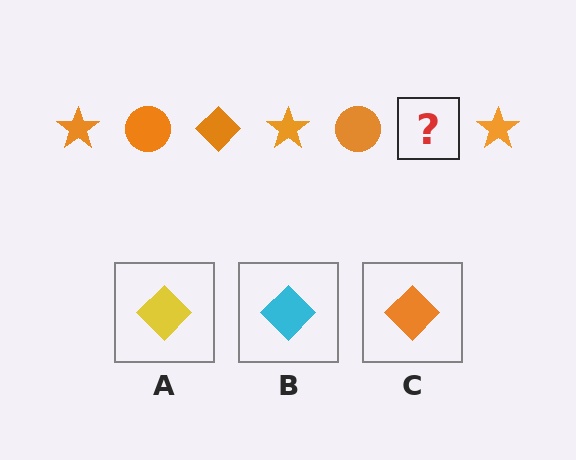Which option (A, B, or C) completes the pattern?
C.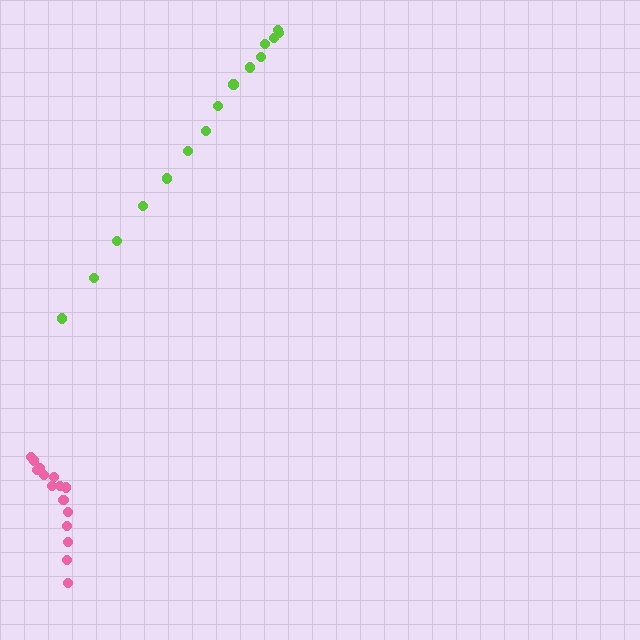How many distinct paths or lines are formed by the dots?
There are 2 distinct paths.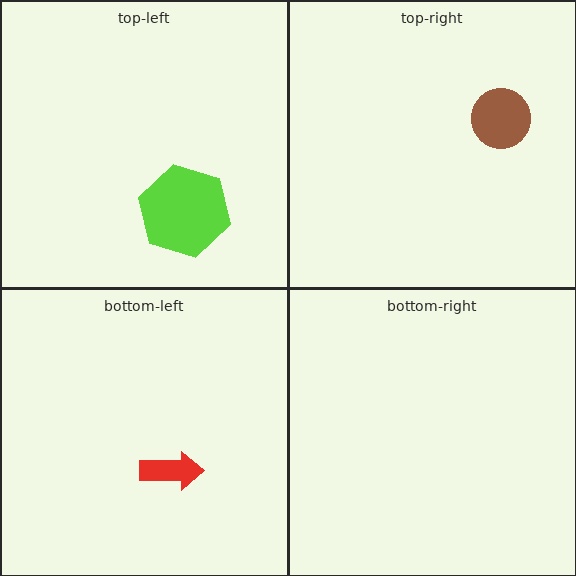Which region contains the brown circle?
The top-right region.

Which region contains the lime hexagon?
The top-left region.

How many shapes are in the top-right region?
1.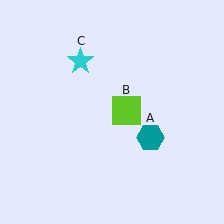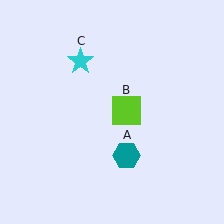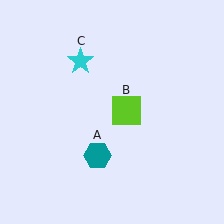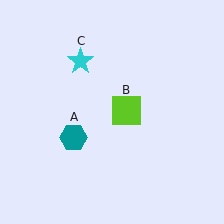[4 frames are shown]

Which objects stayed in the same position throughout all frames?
Lime square (object B) and cyan star (object C) remained stationary.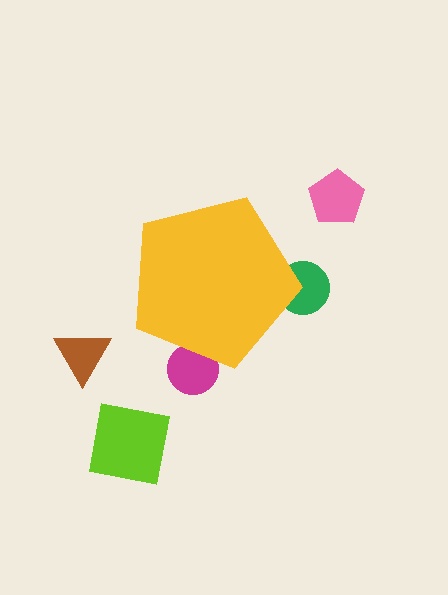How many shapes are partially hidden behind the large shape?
2 shapes are partially hidden.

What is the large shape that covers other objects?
A yellow pentagon.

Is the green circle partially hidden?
Yes, the green circle is partially hidden behind the yellow pentagon.